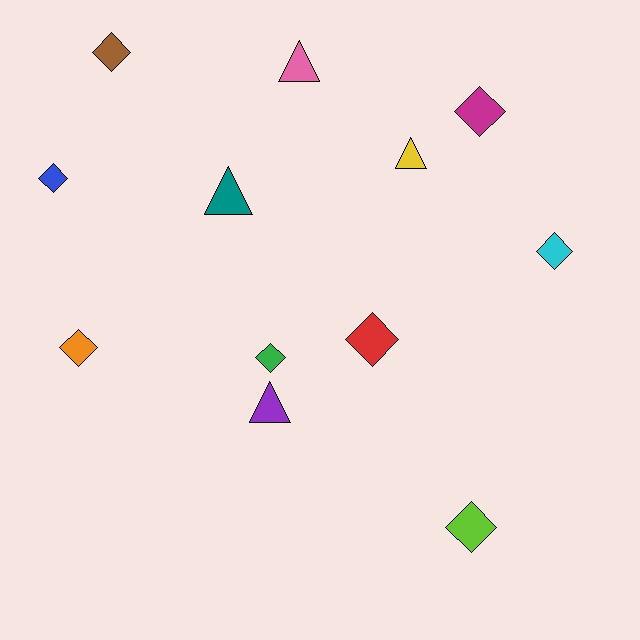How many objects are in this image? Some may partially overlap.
There are 12 objects.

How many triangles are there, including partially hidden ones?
There are 4 triangles.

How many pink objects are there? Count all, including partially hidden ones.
There is 1 pink object.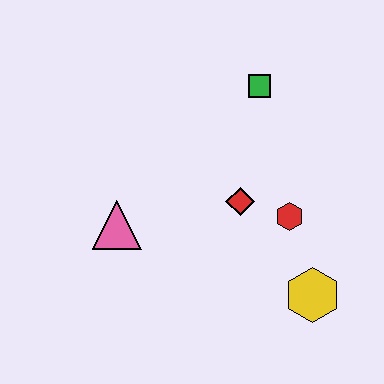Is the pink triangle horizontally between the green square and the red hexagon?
No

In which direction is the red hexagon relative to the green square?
The red hexagon is below the green square.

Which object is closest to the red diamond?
The red hexagon is closest to the red diamond.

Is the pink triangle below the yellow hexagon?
No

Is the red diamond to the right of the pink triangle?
Yes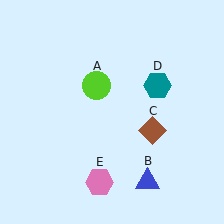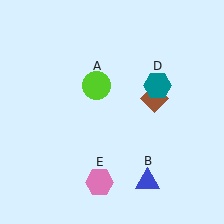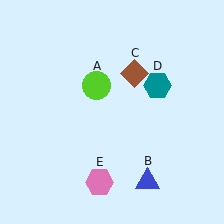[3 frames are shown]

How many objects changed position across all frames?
1 object changed position: brown diamond (object C).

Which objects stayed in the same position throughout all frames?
Lime circle (object A) and blue triangle (object B) and teal hexagon (object D) and pink hexagon (object E) remained stationary.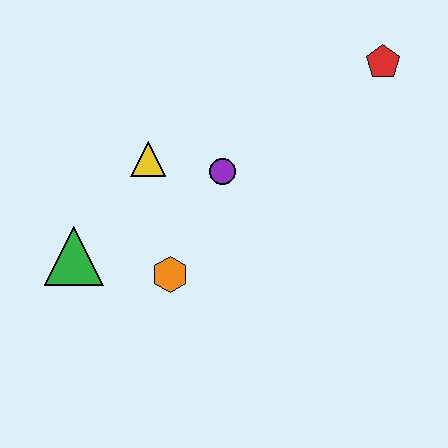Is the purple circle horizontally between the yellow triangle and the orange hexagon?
No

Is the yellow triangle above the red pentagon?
No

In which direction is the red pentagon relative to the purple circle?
The red pentagon is to the right of the purple circle.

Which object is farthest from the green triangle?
The red pentagon is farthest from the green triangle.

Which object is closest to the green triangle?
The orange hexagon is closest to the green triangle.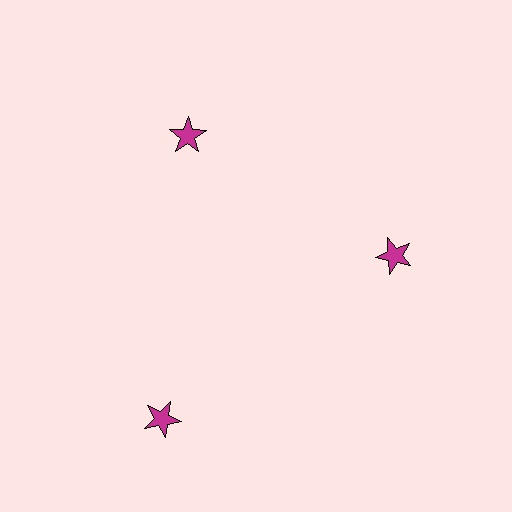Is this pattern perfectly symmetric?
No. The 3 magenta stars are arranged in a ring, but one element near the 7 o'clock position is pushed outward from the center, breaking the 3-fold rotational symmetry.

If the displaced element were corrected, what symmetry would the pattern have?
It would have 3-fold rotational symmetry — the pattern would map onto itself every 120 degrees.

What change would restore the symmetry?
The symmetry would be restored by moving it inward, back onto the ring so that all 3 stars sit at equal angles and equal distance from the center.